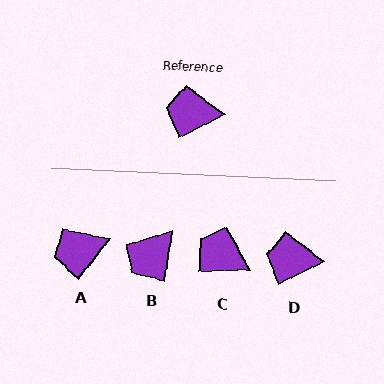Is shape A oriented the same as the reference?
No, it is off by about 25 degrees.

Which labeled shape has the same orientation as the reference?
D.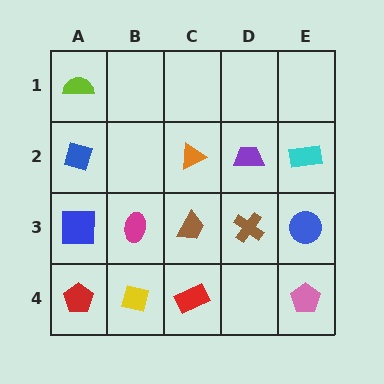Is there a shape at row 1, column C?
No, that cell is empty.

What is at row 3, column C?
A brown trapezoid.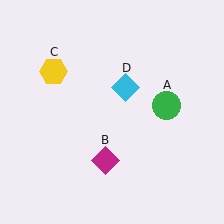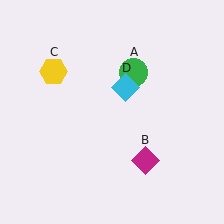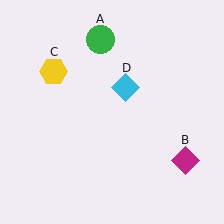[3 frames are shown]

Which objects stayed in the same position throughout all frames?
Yellow hexagon (object C) and cyan diamond (object D) remained stationary.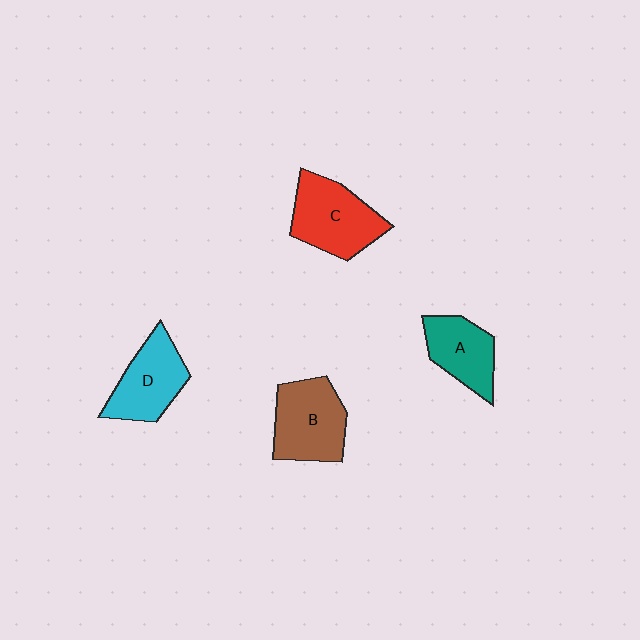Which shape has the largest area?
Shape C (red).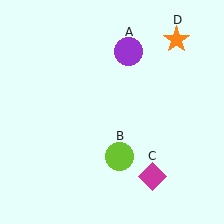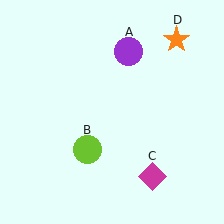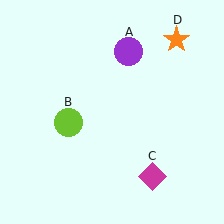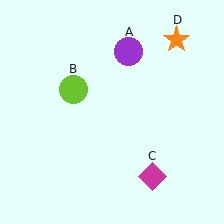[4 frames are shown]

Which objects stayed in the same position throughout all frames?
Purple circle (object A) and magenta diamond (object C) and orange star (object D) remained stationary.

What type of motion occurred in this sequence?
The lime circle (object B) rotated clockwise around the center of the scene.